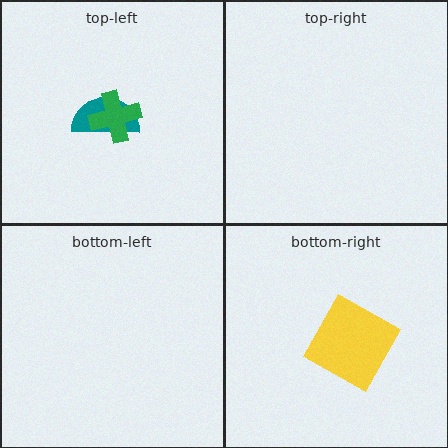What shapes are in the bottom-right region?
The yellow square.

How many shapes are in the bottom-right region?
1.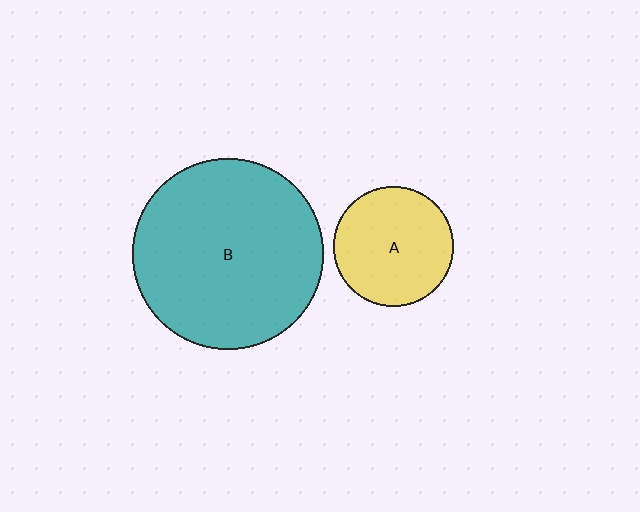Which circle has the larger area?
Circle B (teal).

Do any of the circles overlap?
No, none of the circles overlap.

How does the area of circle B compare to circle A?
Approximately 2.5 times.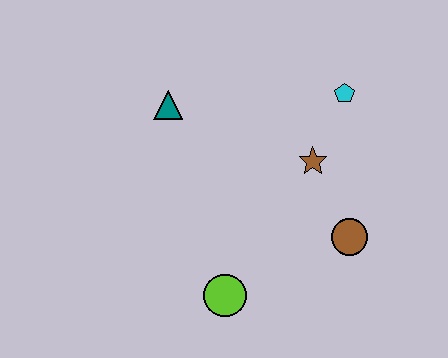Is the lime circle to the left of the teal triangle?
No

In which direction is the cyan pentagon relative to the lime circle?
The cyan pentagon is above the lime circle.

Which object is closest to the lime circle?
The brown circle is closest to the lime circle.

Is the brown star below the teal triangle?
Yes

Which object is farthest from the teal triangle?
The brown circle is farthest from the teal triangle.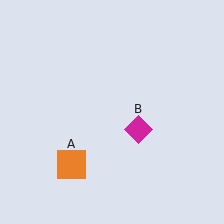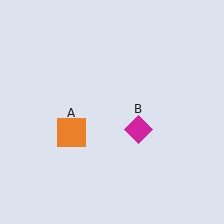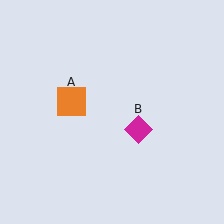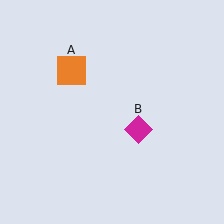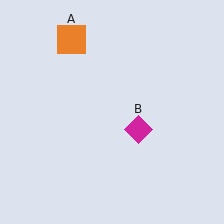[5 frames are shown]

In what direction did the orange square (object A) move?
The orange square (object A) moved up.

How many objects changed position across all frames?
1 object changed position: orange square (object A).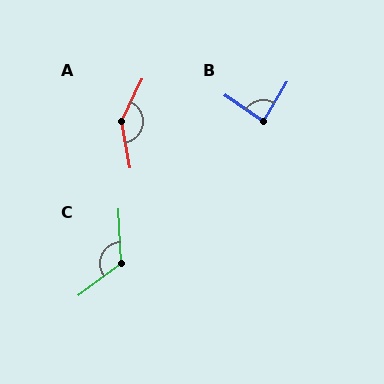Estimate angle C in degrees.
Approximately 124 degrees.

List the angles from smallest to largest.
B (87°), C (124°), A (143°).